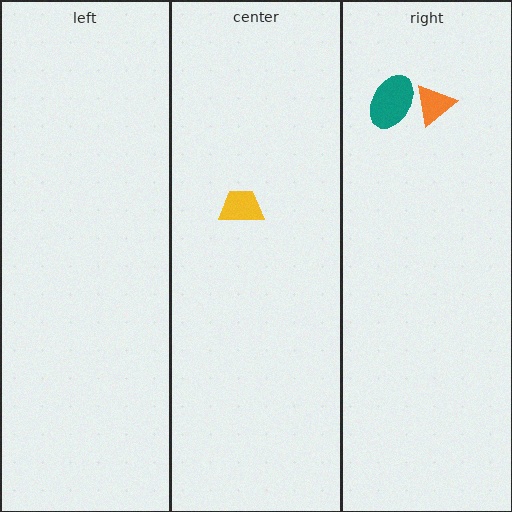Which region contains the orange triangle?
The right region.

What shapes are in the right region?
The orange triangle, the teal ellipse.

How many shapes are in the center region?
1.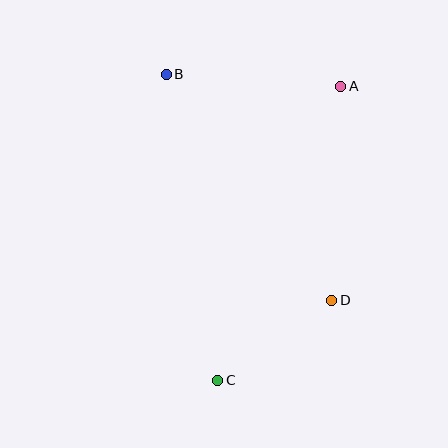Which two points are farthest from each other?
Points A and C are farthest from each other.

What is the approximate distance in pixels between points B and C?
The distance between B and C is approximately 310 pixels.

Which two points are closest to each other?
Points C and D are closest to each other.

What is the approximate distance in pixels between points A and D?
The distance between A and D is approximately 214 pixels.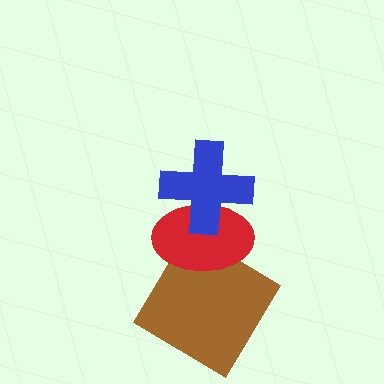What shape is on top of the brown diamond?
The red ellipse is on top of the brown diamond.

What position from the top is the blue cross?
The blue cross is 1st from the top.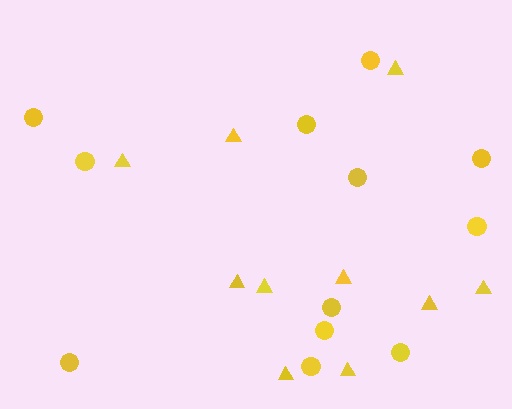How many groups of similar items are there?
There are 2 groups: one group of triangles (10) and one group of circles (12).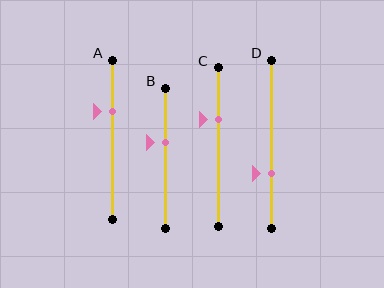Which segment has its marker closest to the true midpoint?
Segment B has its marker closest to the true midpoint.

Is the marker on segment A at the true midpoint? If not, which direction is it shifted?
No, the marker on segment A is shifted upward by about 18% of the segment length.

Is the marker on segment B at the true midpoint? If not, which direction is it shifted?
No, the marker on segment B is shifted upward by about 11% of the segment length.